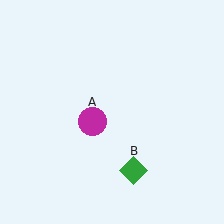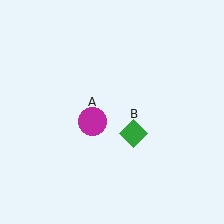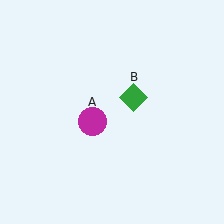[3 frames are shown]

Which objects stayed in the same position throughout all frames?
Magenta circle (object A) remained stationary.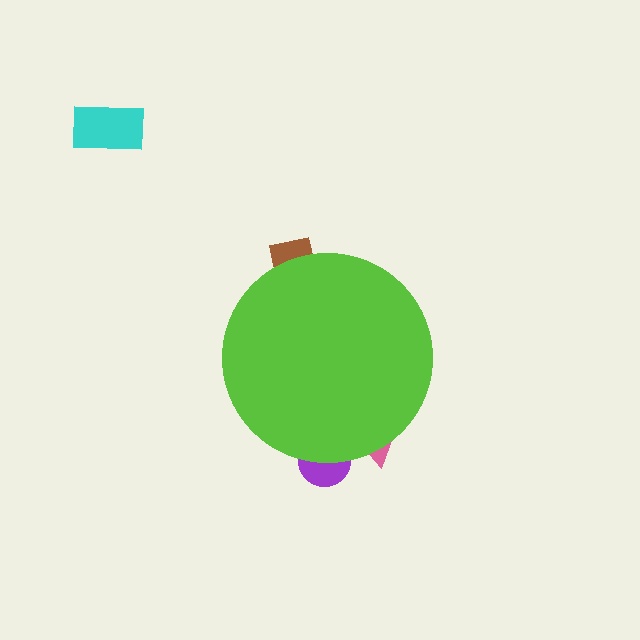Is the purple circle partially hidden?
Yes, the purple circle is partially hidden behind the lime circle.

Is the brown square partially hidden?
Yes, the brown square is partially hidden behind the lime circle.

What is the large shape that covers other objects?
A lime circle.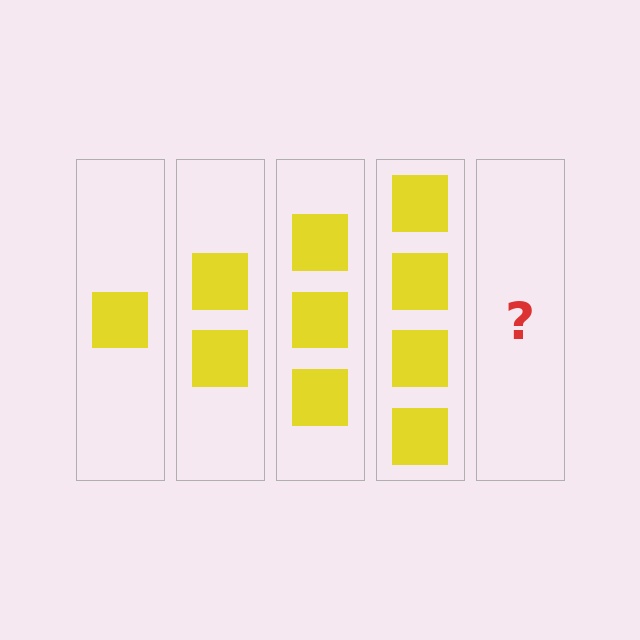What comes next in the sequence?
The next element should be 5 squares.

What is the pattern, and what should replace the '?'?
The pattern is that each step adds one more square. The '?' should be 5 squares.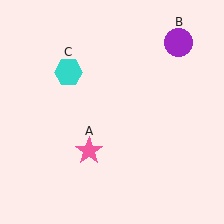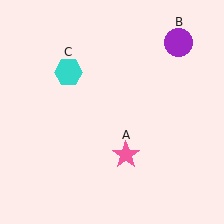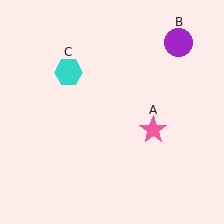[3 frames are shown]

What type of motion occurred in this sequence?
The pink star (object A) rotated counterclockwise around the center of the scene.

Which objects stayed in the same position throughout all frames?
Purple circle (object B) and cyan hexagon (object C) remained stationary.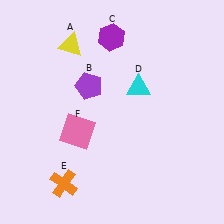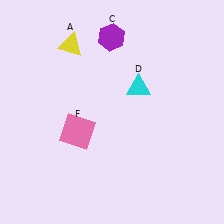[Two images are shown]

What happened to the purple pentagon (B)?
The purple pentagon (B) was removed in Image 2. It was in the top-left area of Image 1.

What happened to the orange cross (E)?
The orange cross (E) was removed in Image 2. It was in the bottom-left area of Image 1.